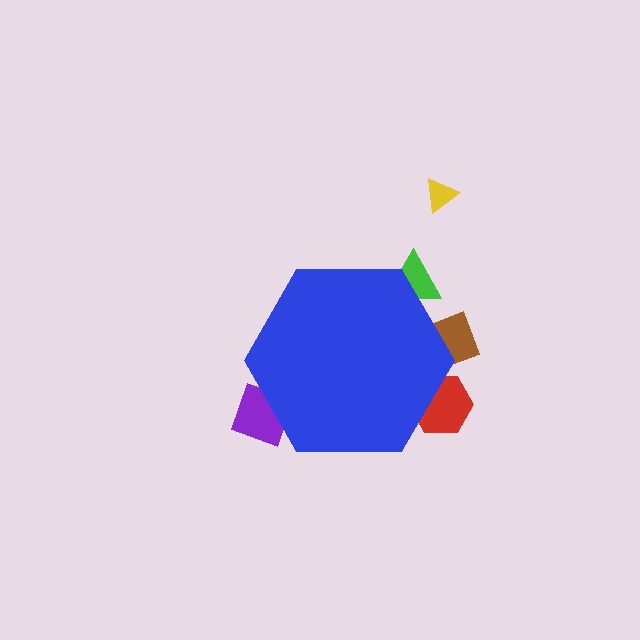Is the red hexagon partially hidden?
Yes, the red hexagon is partially hidden behind the blue hexagon.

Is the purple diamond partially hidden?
Yes, the purple diamond is partially hidden behind the blue hexagon.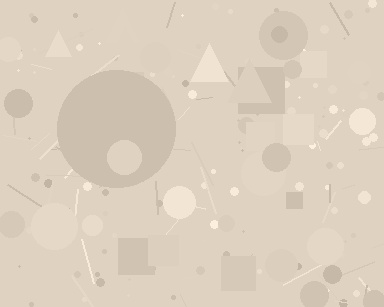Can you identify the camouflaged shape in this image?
The camouflaged shape is a circle.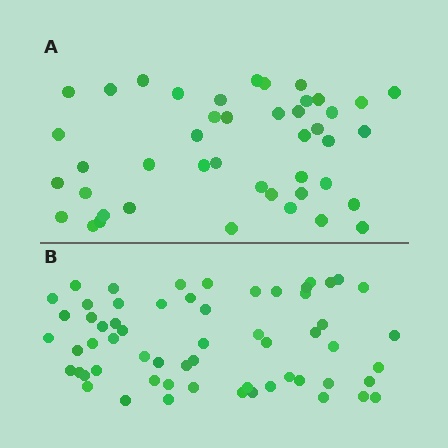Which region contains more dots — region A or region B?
Region B (the bottom region) has more dots.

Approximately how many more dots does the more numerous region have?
Region B has approximately 15 more dots than region A.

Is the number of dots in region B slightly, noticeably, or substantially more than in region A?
Region B has noticeably more, but not dramatically so. The ratio is roughly 1.4 to 1.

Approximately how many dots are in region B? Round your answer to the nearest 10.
About 60 dots.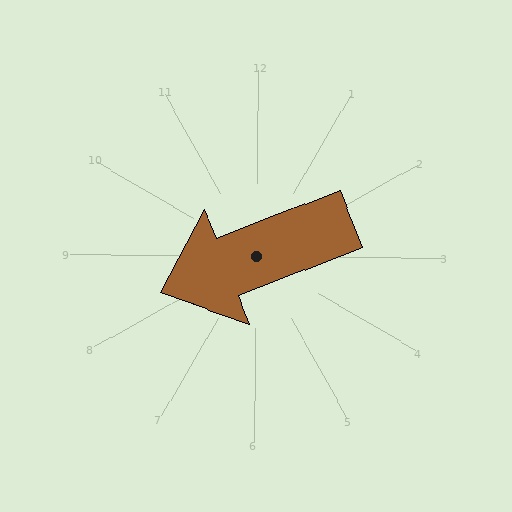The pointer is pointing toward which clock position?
Roughly 8 o'clock.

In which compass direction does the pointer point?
West.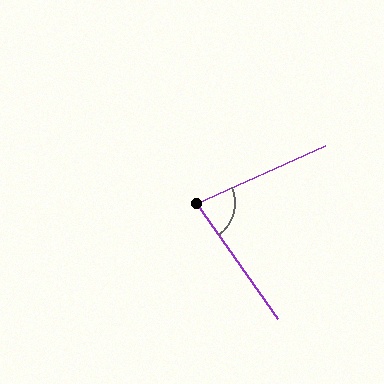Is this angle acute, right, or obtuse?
It is acute.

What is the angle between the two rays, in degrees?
Approximately 79 degrees.